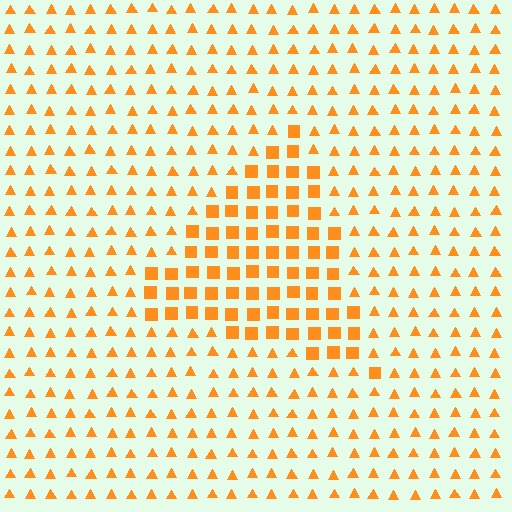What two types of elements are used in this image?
The image uses squares inside the triangle region and triangles outside it.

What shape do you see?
I see a triangle.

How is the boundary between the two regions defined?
The boundary is defined by a change in element shape: squares inside vs. triangles outside. All elements share the same color and spacing.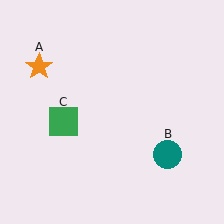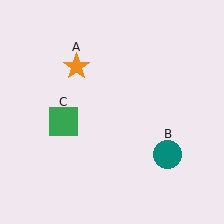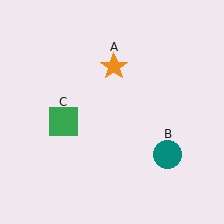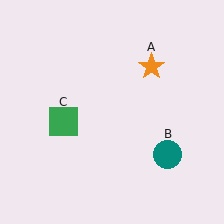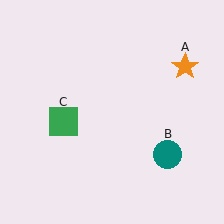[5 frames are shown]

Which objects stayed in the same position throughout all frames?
Teal circle (object B) and green square (object C) remained stationary.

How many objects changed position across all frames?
1 object changed position: orange star (object A).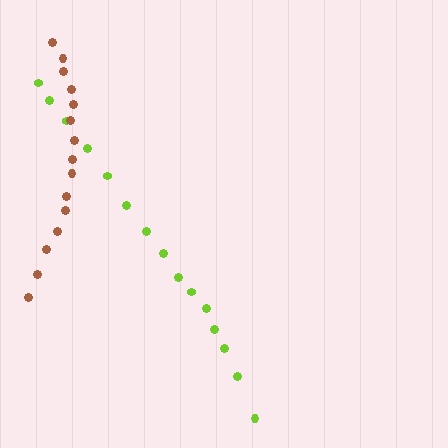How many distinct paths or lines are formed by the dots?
There are 2 distinct paths.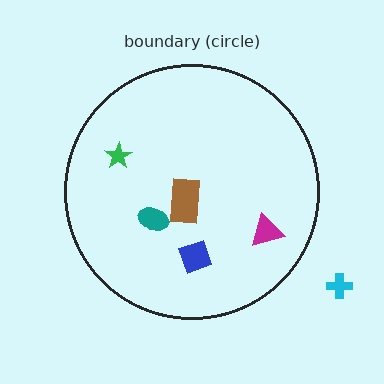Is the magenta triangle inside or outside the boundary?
Inside.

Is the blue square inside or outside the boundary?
Inside.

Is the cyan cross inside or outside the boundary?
Outside.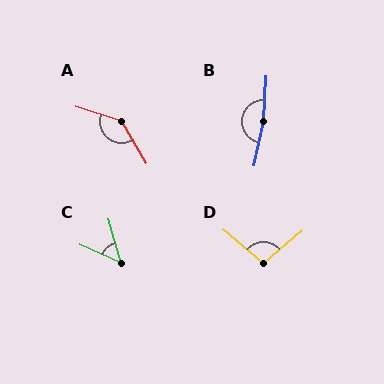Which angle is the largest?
B, at approximately 170 degrees.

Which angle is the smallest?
C, at approximately 49 degrees.